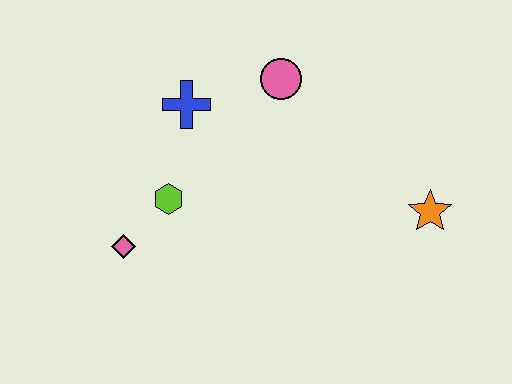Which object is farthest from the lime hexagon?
The orange star is farthest from the lime hexagon.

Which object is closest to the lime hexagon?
The pink diamond is closest to the lime hexagon.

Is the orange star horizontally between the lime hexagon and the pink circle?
No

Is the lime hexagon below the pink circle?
Yes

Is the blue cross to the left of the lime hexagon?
No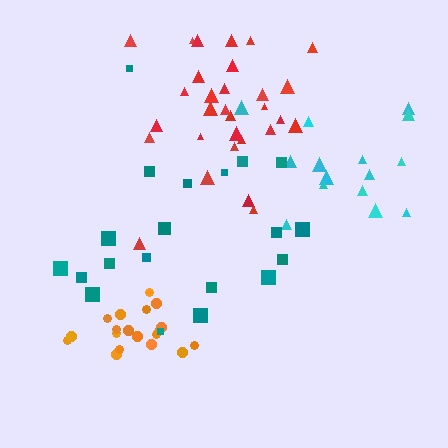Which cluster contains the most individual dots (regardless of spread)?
Red (30).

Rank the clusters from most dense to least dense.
orange, red, teal, cyan.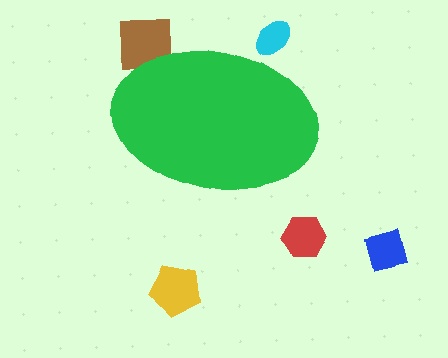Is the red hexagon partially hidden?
No, the red hexagon is fully visible.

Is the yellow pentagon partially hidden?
No, the yellow pentagon is fully visible.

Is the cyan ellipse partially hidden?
Yes, the cyan ellipse is partially hidden behind the green ellipse.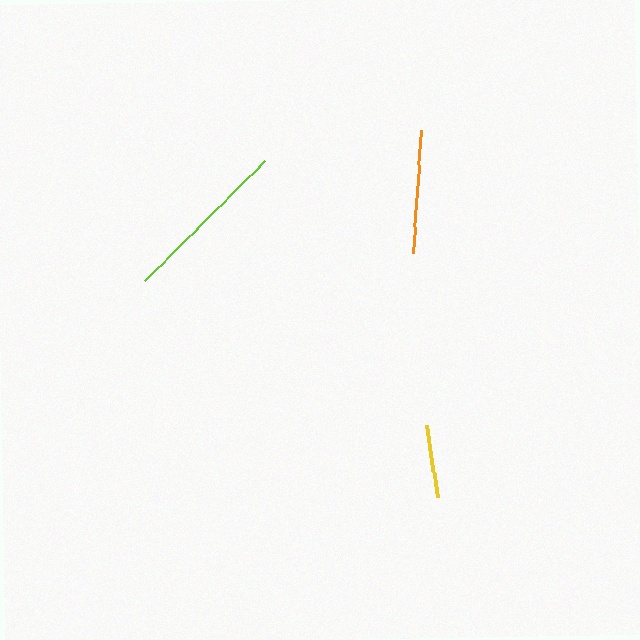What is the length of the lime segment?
The lime segment is approximately 169 pixels long.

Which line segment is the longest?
The lime line is the longest at approximately 169 pixels.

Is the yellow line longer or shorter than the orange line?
The orange line is longer than the yellow line.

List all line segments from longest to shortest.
From longest to shortest: lime, orange, yellow.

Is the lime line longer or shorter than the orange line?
The lime line is longer than the orange line.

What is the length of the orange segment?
The orange segment is approximately 123 pixels long.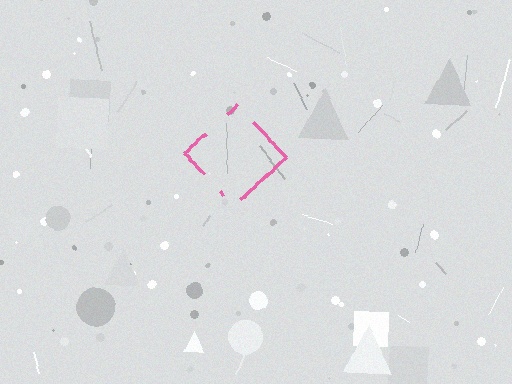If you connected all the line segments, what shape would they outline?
They would outline a diamond.